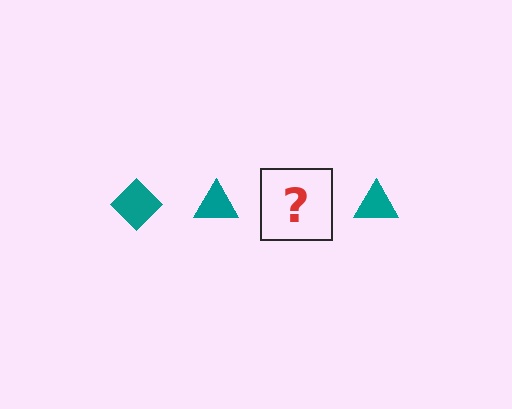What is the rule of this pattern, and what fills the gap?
The rule is that the pattern cycles through diamond, triangle shapes in teal. The gap should be filled with a teal diamond.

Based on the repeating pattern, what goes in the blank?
The blank should be a teal diamond.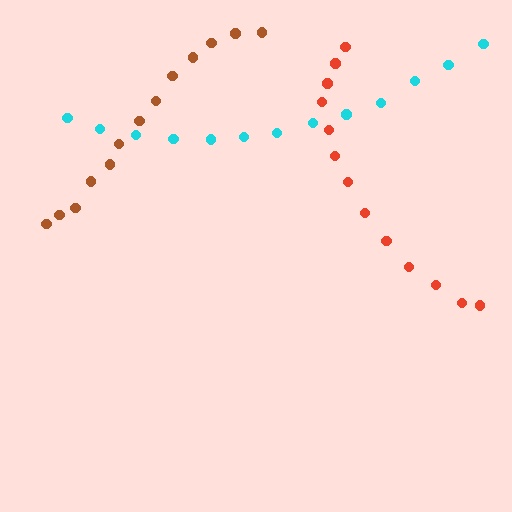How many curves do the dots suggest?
There are 3 distinct paths.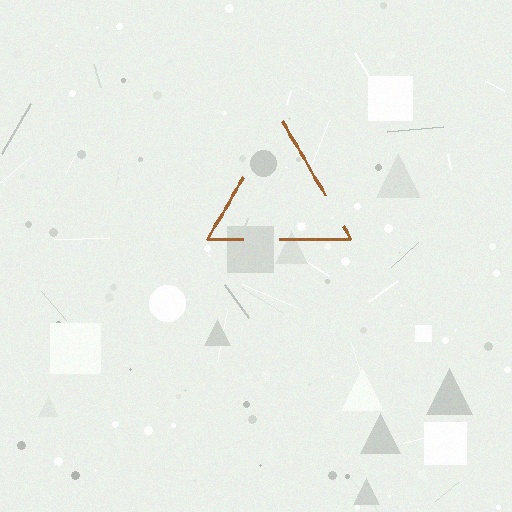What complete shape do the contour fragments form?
The contour fragments form a triangle.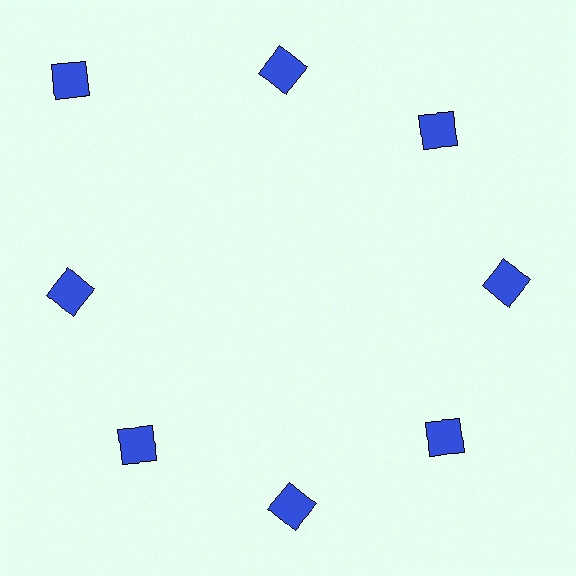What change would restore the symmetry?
The symmetry would be restored by moving it inward, back onto the ring so that all 8 squares sit at equal angles and equal distance from the center.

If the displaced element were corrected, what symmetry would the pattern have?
It would have 8-fold rotational symmetry — the pattern would map onto itself every 45 degrees.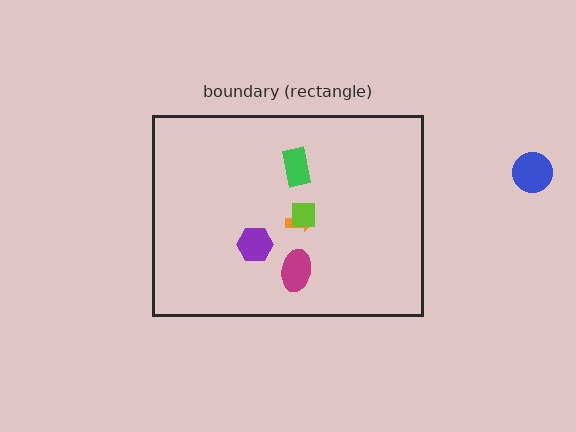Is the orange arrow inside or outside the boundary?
Inside.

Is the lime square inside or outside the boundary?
Inside.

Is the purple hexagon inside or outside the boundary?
Inside.